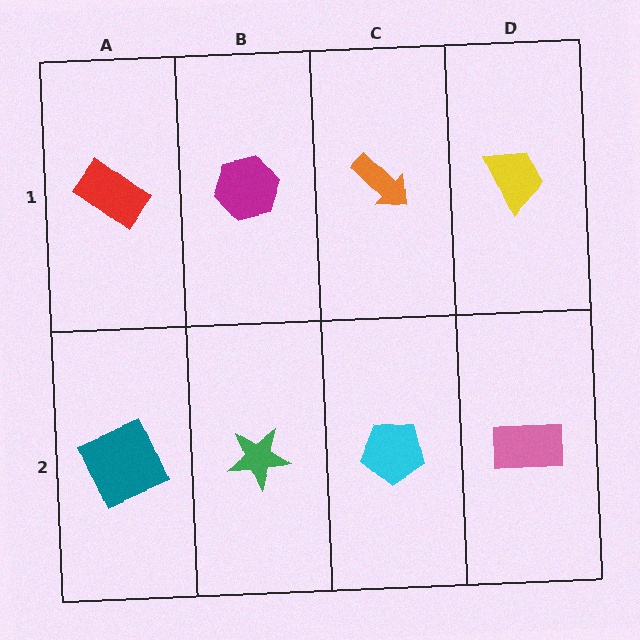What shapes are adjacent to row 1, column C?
A cyan pentagon (row 2, column C), a magenta hexagon (row 1, column B), a yellow trapezoid (row 1, column D).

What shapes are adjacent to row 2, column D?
A yellow trapezoid (row 1, column D), a cyan pentagon (row 2, column C).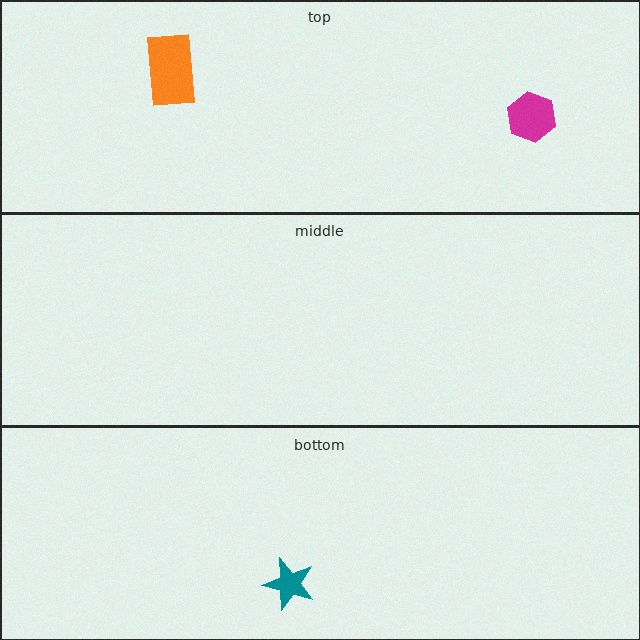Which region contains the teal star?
The bottom region.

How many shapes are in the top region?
2.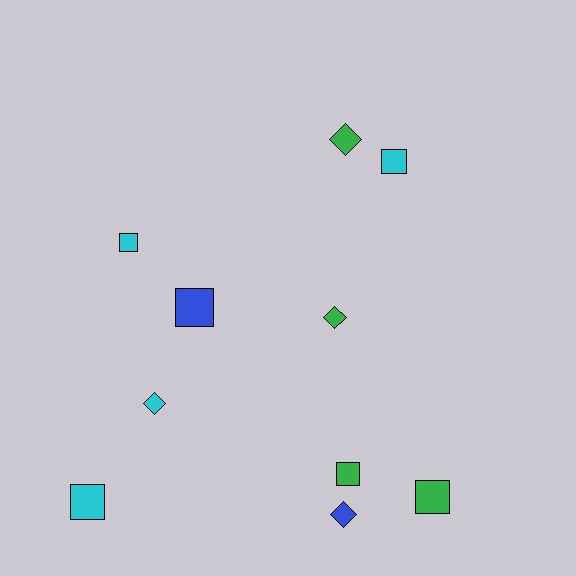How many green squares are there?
There are 2 green squares.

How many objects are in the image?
There are 10 objects.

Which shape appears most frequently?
Square, with 6 objects.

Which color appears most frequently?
Green, with 4 objects.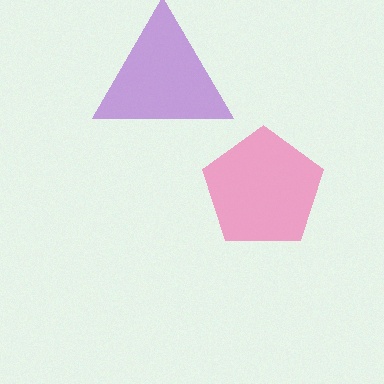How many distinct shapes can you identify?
There are 2 distinct shapes: a purple triangle, a pink pentagon.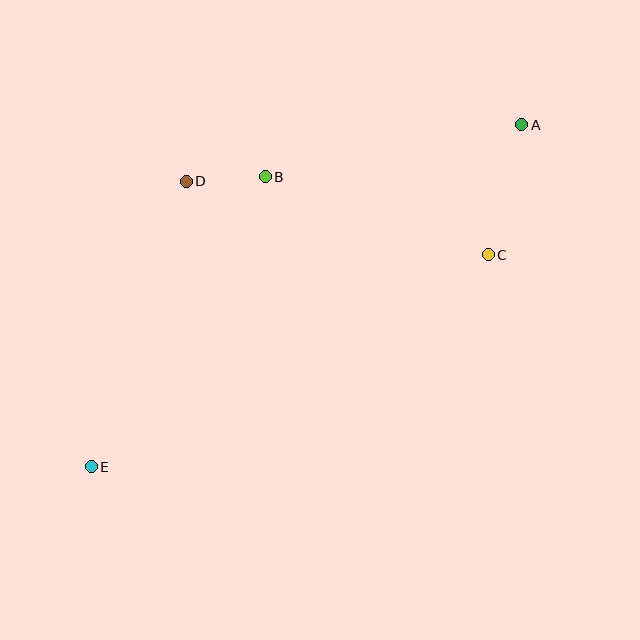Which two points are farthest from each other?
Points A and E are farthest from each other.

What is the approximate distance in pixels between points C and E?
The distance between C and E is approximately 450 pixels.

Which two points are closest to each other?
Points B and D are closest to each other.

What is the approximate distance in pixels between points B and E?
The distance between B and E is approximately 338 pixels.